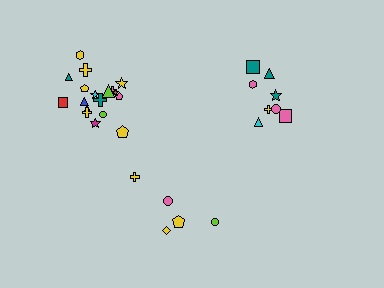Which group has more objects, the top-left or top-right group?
The top-left group.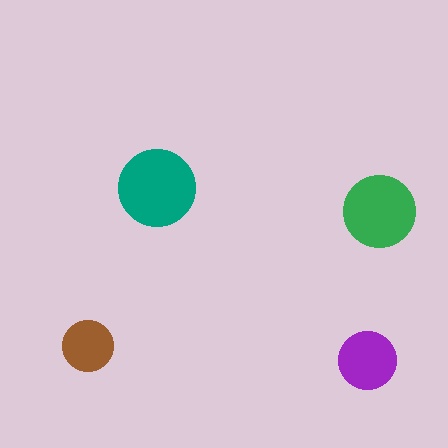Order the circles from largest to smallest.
the teal one, the green one, the purple one, the brown one.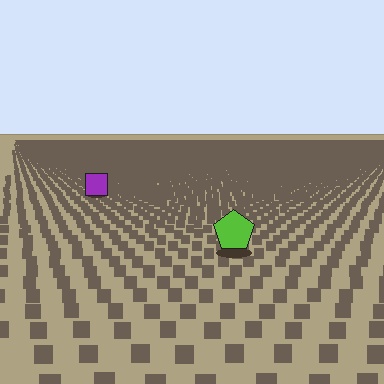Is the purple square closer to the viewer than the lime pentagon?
No. The lime pentagon is closer — you can tell from the texture gradient: the ground texture is coarser near it.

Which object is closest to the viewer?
The lime pentagon is closest. The texture marks near it are larger and more spread out.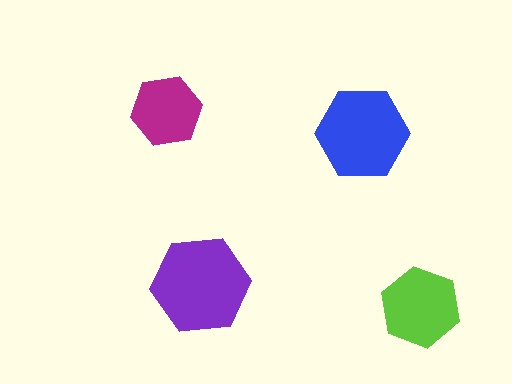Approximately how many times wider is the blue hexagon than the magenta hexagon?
About 1.5 times wider.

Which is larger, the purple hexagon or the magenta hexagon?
The purple one.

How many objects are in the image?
There are 4 objects in the image.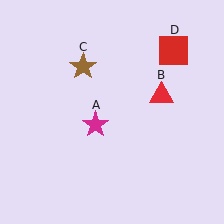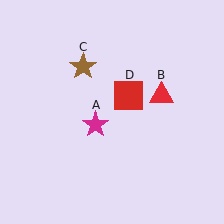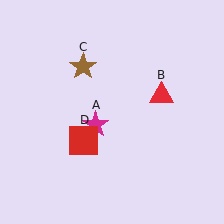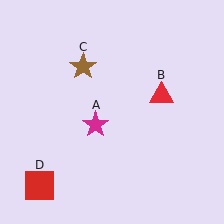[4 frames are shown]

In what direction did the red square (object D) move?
The red square (object D) moved down and to the left.